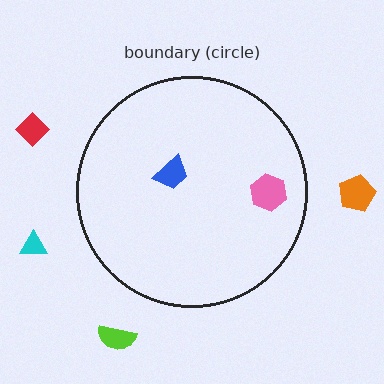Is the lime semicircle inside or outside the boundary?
Outside.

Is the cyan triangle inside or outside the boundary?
Outside.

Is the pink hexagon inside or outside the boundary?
Inside.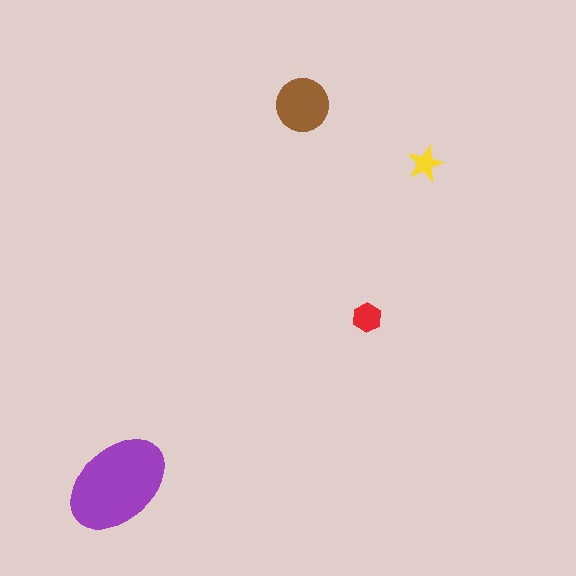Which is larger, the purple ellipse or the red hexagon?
The purple ellipse.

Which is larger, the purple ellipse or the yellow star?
The purple ellipse.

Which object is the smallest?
The yellow star.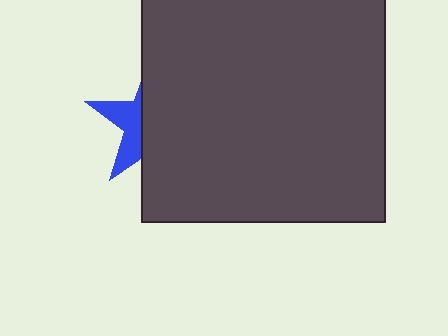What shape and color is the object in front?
The object in front is a dark gray square.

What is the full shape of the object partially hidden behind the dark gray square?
The partially hidden object is a blue star.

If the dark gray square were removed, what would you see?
You would see the complete blue star.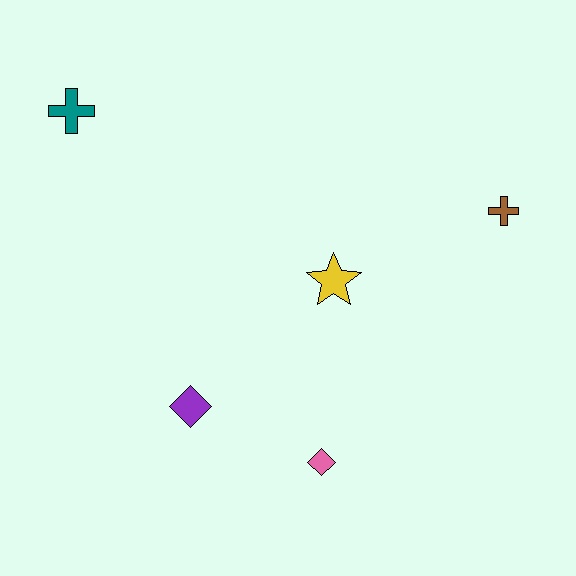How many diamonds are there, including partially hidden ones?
There are 2 diamonds.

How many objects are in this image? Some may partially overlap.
There are 5 objects.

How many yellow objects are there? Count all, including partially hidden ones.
There is 1 yellow object.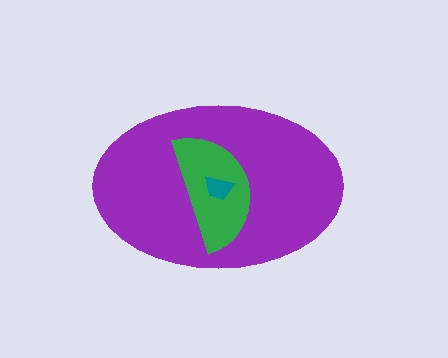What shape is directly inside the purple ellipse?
The green semicircle.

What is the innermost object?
The teal trapezoid.